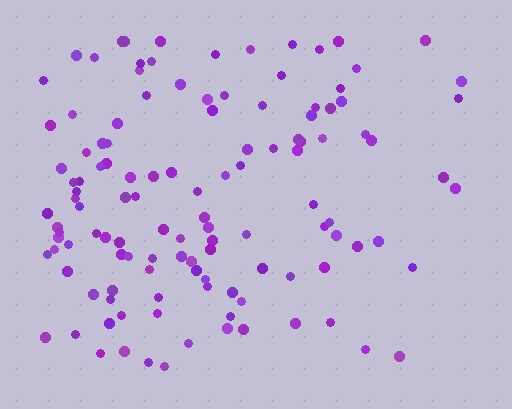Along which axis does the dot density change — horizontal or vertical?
Horizontal.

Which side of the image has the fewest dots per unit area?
The right.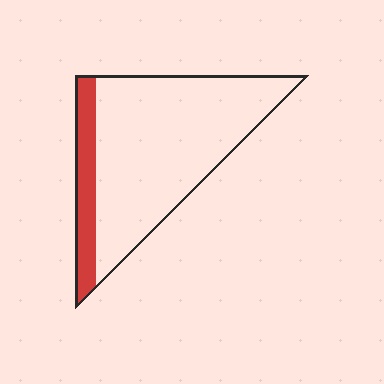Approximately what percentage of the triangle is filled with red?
Approximately 15%.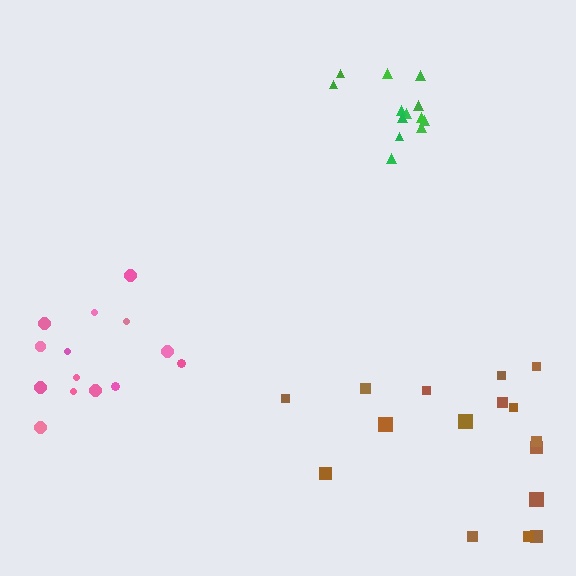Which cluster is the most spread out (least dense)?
Brown.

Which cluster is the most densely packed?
Green.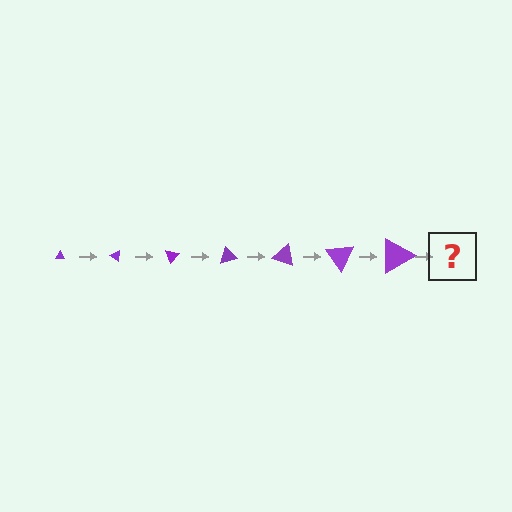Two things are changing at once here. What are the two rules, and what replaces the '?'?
The two rules are that the triangle grows larger each step and it rotates 35 degrees each step. The '?' should be a triangle, larger than the previous one and rotated 245 degrees from the start.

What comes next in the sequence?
The next element should be a triangle, larger than the previous one and rotated 245 degrees from the start.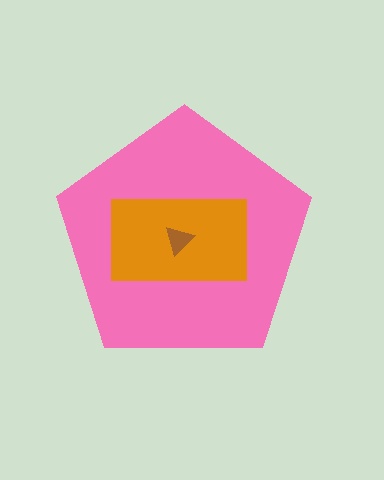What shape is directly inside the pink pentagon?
The orange rectangle.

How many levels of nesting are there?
3.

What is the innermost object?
The brown triangle.